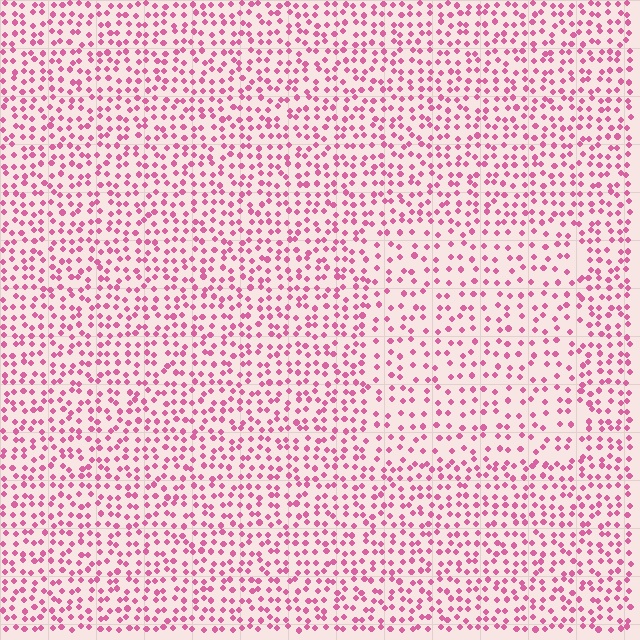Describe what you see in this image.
The image contains small pink elements arranged at two different densities. A rectangle-shaped region is visible where the elements are less densely packed than the surrounding area.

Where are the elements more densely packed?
The elements are more densely packed outside the rectangle boundary.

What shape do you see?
I see a rectangle.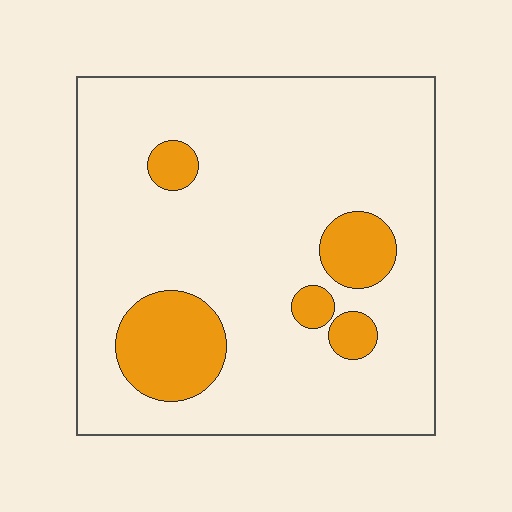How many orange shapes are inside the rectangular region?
5.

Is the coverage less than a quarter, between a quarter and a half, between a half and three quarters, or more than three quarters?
Less than a quarter.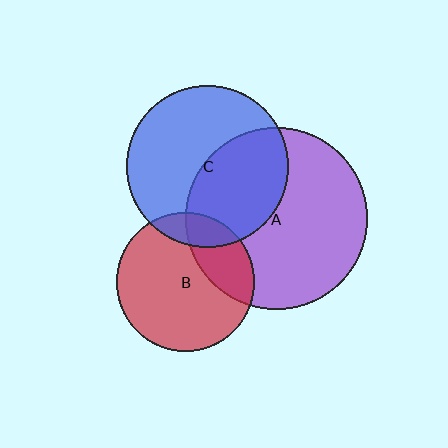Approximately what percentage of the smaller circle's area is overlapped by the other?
Approximately 15%.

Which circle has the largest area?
Circle A (purple).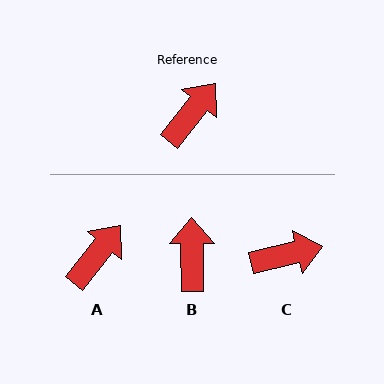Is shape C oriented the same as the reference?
No, it is off by about 38 degrees.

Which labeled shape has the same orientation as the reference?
A.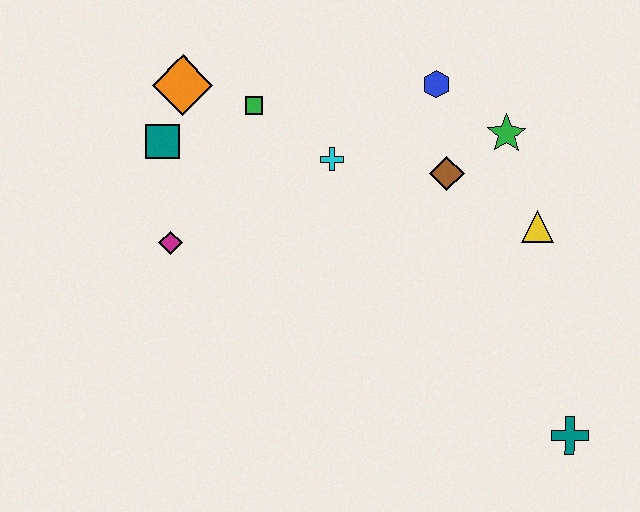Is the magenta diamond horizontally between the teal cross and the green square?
No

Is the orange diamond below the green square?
No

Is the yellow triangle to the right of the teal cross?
No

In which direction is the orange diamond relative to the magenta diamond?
The orange diamond is above the magenta diamond.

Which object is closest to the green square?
The orange diamond is closest to the green square.